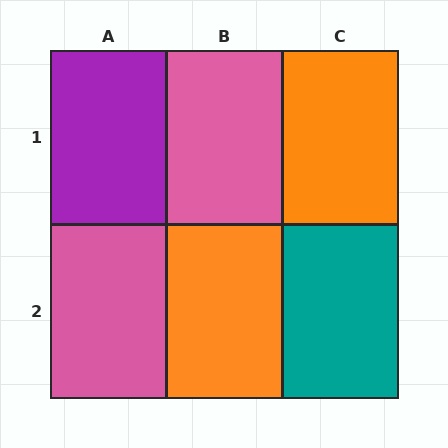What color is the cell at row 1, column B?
Pink.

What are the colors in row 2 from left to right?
Pink, orange, teal.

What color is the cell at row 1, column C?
Orange.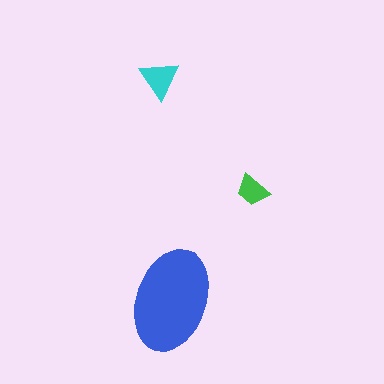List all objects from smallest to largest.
The green trapezoid, the cyan triangle, the blue ellipse.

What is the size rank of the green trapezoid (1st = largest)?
3rd.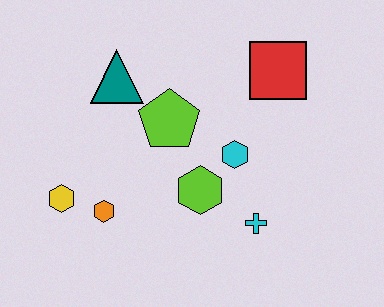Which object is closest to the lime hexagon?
The cyan hexagon is closest to the lime hexagon.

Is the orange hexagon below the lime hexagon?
Yes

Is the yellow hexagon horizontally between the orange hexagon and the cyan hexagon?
No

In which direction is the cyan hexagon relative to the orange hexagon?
The cyan hexagon is to the right of the orange hexagon.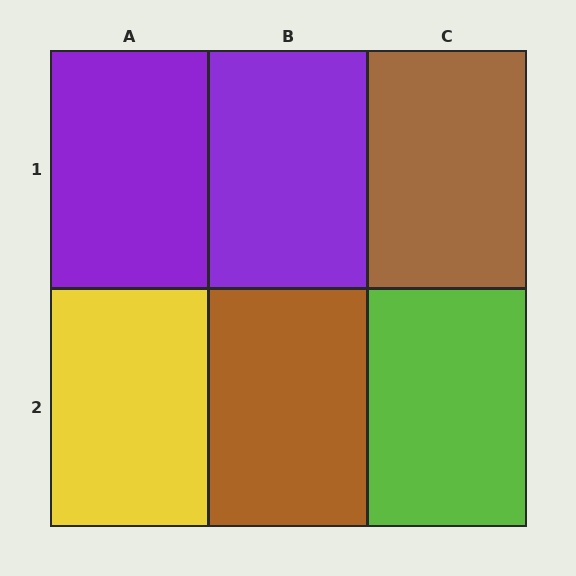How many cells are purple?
2 cells are purple.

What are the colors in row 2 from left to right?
Yellow, brown, lime.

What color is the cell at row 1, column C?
Brown.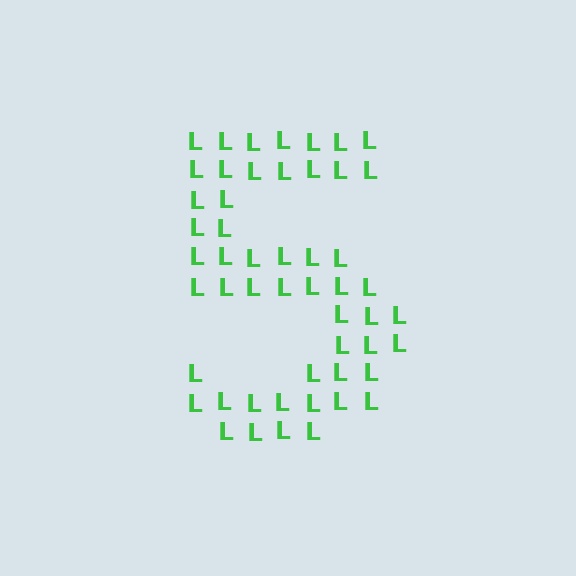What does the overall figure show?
The overall figure shows the digit 5.